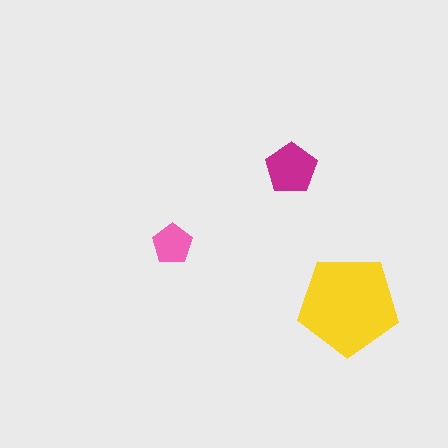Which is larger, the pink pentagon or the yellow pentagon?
The yellow one.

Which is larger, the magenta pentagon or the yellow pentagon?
The yellow one.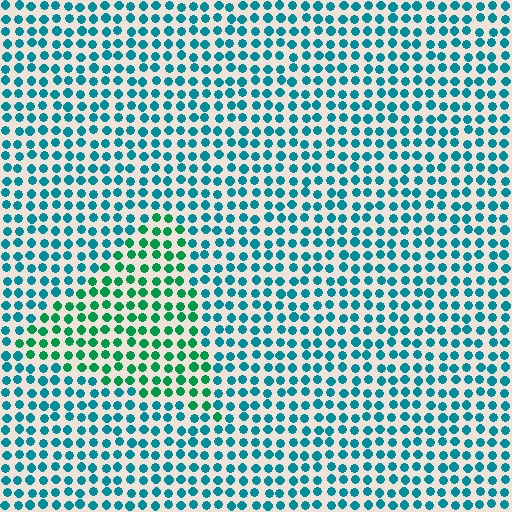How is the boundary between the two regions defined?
The boundary is defined purely by a slight shift in hue (about 37 degrees). Spacing, size, and orientation are identical on both sides.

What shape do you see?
I see a triangle.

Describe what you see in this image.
The image is filled with small teal elements in a uniform arrangement. A triangle-shaped region is visible where the elements are tinted to a slightly different hue, forming a subtle color boundary.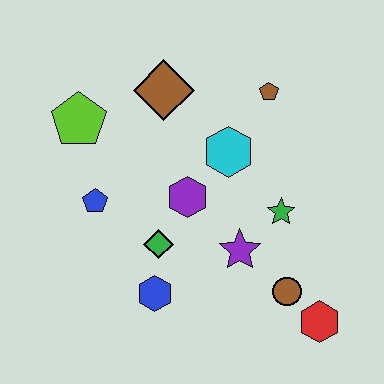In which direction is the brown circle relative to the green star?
The brown circle is below the green star.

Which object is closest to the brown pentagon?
The cyan hexagon is closest to the brown pentagon.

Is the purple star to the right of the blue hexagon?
Yes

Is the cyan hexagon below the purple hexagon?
No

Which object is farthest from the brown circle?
The lime pentagon is farthest from the brown circle.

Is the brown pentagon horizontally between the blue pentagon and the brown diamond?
No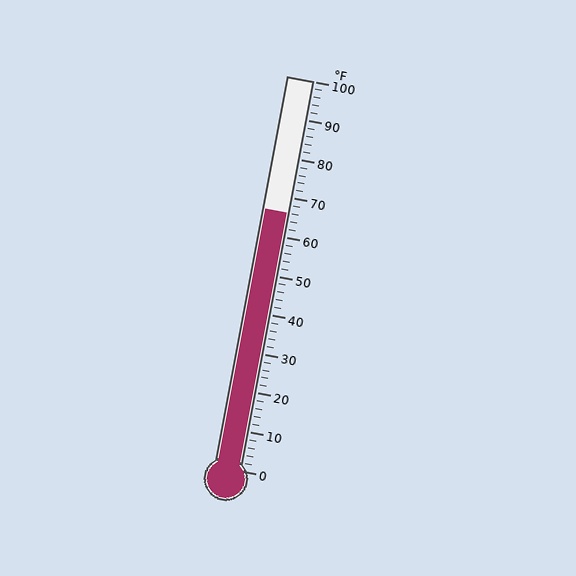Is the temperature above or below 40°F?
The temperature is above 40°F.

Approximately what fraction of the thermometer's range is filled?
The thermometer is filled to approximately 65% of its range.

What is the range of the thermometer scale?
The thermometer scale ranges from 0°F to 100°F.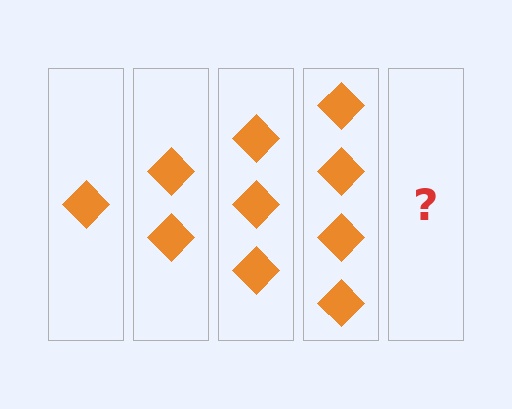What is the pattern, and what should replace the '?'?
The pattern is that each step adds one more diamond. The '?' should be 5 diamonds.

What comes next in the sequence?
The next element should be 5 diamonds.